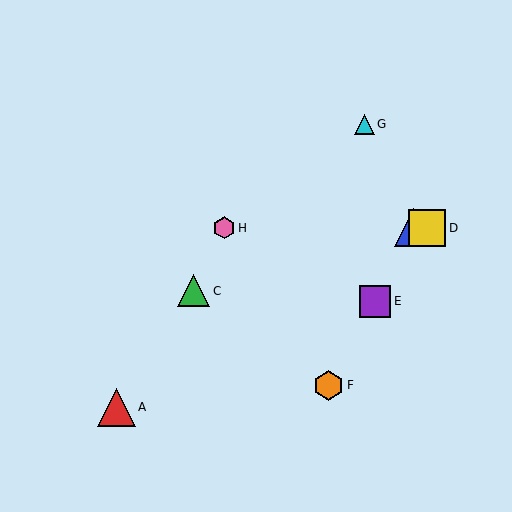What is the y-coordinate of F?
Object F is at y≈385.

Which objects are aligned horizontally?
Objects B, D, H are aligned horizontally.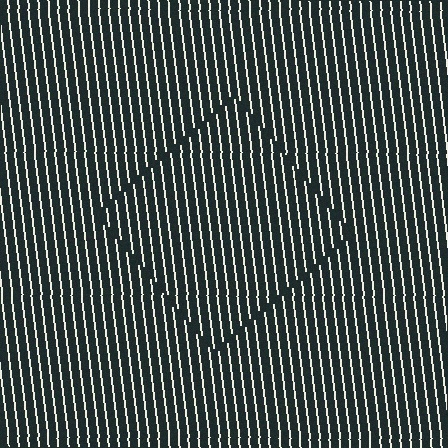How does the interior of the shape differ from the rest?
The interior of the shape contains the same grating, shifted by half a period — the contour is defined by the phase discontinuity where line-ends from the inner and outer gratings abut.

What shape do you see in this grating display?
An illusory square. The interior of the shape contains the same grating, shifted by half a period — the contour is defined by the phase discontinuity where line-ends from the inner and outer gratings abut.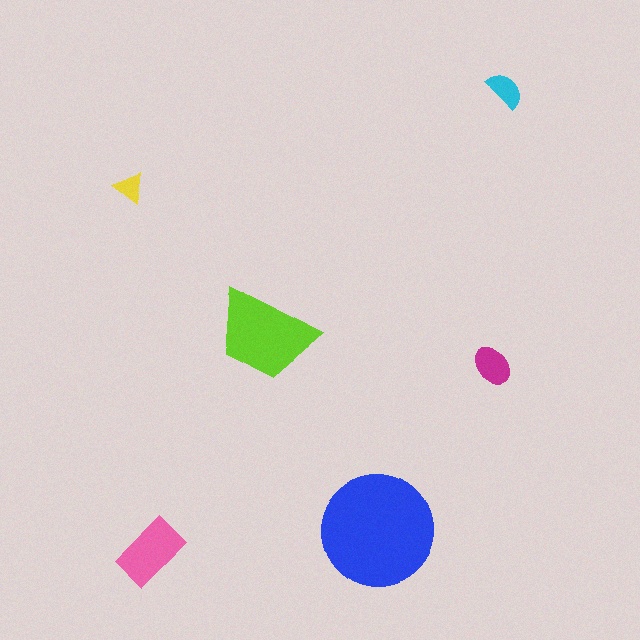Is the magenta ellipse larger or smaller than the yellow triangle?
Larger.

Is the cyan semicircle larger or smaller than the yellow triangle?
Larger.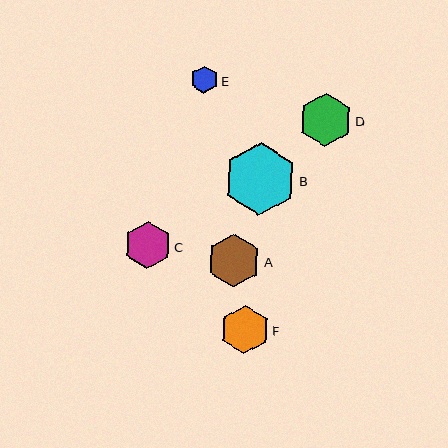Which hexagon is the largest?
Hexagon B is the largest with a size of approximately 73 pixels.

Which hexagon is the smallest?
Hexagon E is the smallest with a size of approximately 27 pixels.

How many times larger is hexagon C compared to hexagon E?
Hexagon C is approximately 1.7 times the size of hexagon E.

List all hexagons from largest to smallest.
From largest to smallest: B, A, D, F, C, E.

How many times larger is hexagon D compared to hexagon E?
Hexagon D is approximately 2.0 times the size of hexagon E.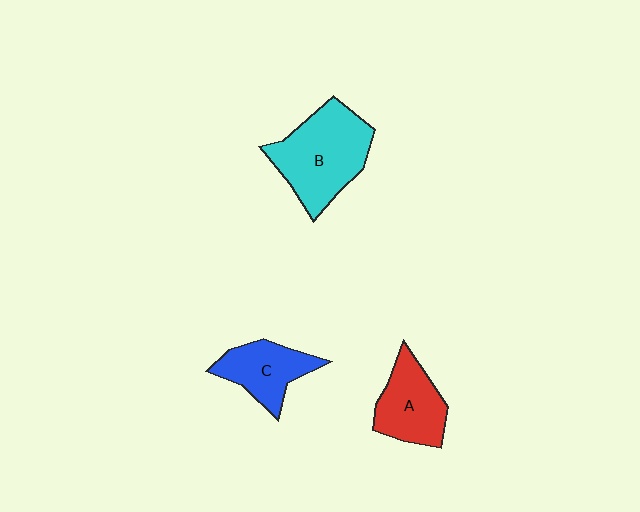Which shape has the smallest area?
Shape C (blue).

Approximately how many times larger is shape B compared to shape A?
Approximately 1.5 times.